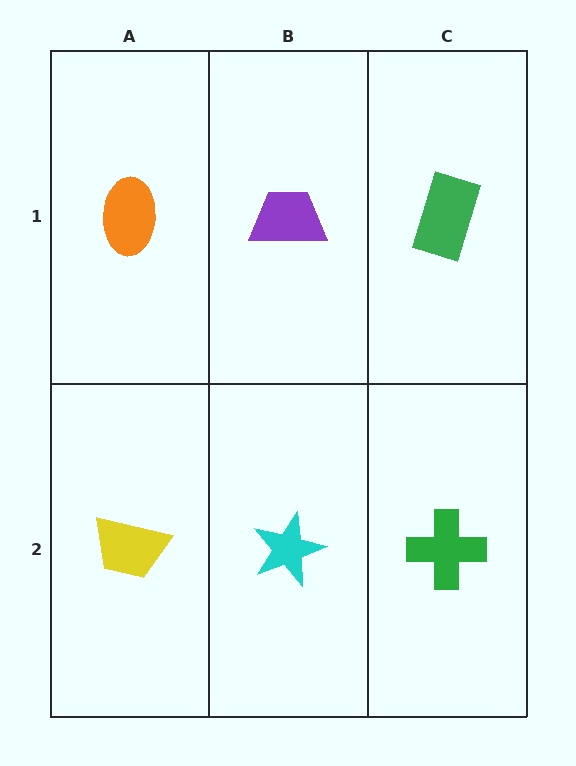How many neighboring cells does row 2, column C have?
2.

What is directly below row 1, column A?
A yellow trapezoid.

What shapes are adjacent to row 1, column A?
A yellow trapezoid (row 2, column A), a purple trapezoid (row 1, column B).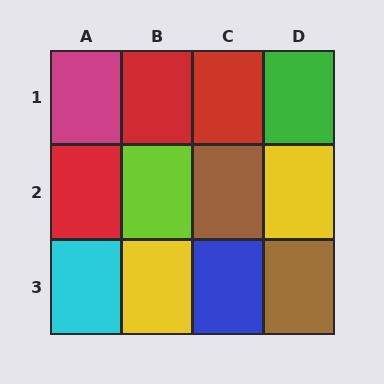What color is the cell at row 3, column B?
Yellow.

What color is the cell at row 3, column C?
Blue.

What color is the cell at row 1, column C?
Red.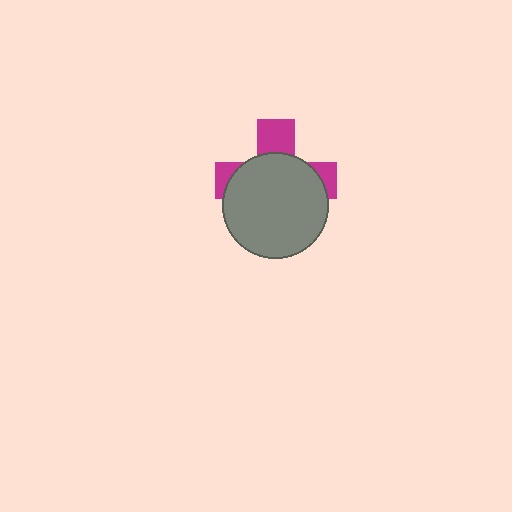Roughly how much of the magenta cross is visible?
A small part of it is visible (roughly 31%).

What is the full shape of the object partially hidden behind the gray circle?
The partially hidden object is a magenta cross.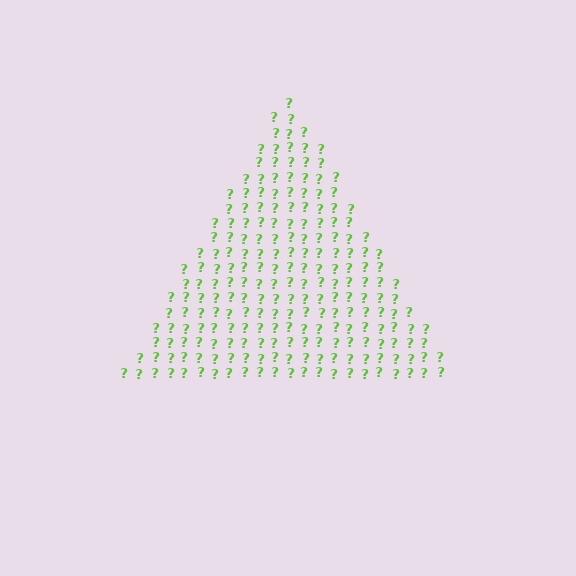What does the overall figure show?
The overall figure shows a triangle.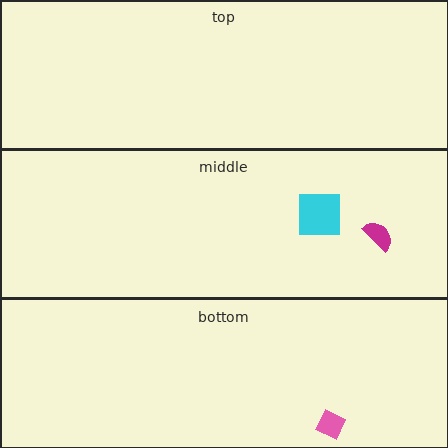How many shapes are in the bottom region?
1.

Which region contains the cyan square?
The middle region.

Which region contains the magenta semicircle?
The middle region.